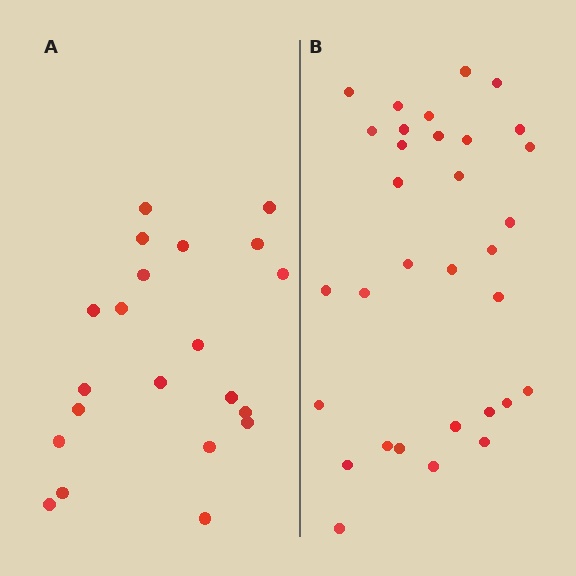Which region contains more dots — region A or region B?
Region B (the right region) has more dots.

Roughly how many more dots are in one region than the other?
Region B has roughly 12 or so more dots than region A.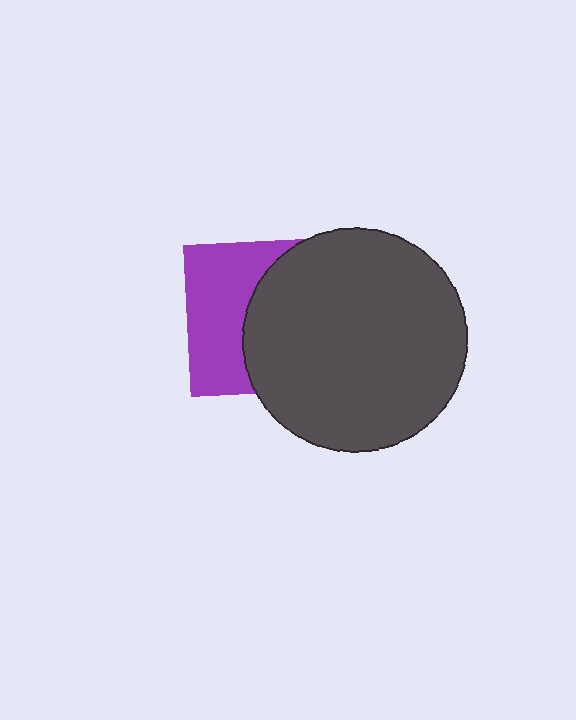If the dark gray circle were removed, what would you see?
You would see the complete purple square.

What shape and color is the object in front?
The object in front is a dark gray circle.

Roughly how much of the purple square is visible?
A small part of it is visible (roughly 45%).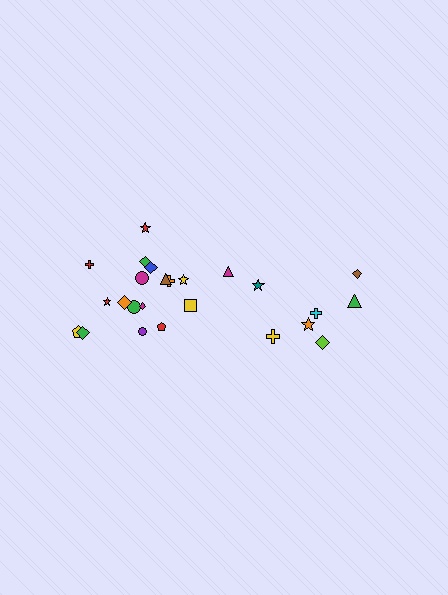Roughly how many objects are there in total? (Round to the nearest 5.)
Roughly 25 objects in total.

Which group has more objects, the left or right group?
The left group.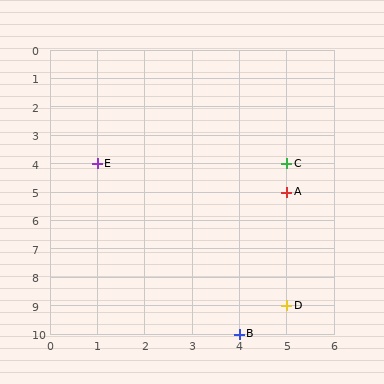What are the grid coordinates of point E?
Point E is at grid coordinates (1, 4).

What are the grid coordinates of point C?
Point C is at grid coordinates (5, 4).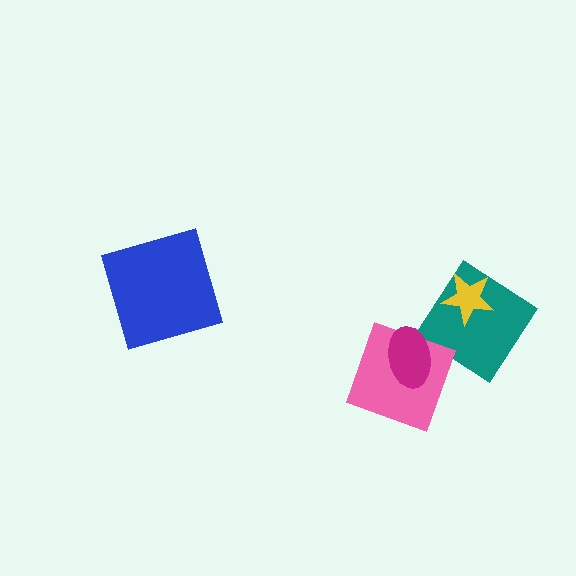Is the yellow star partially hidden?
No, no other shape covers it.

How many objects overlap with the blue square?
0 objects overlap with the blue square.